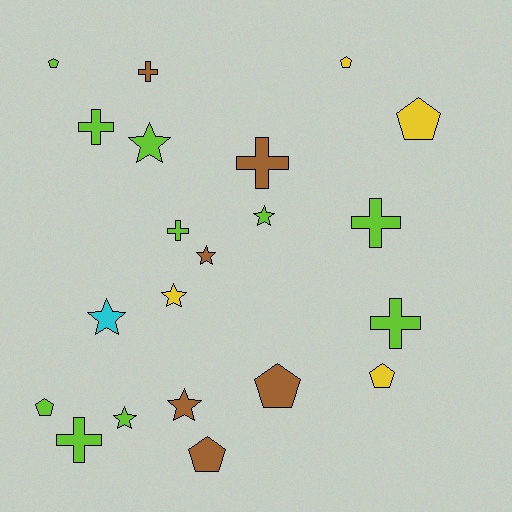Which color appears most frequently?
Lime, with 10 objects.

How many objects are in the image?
There are 21 objects.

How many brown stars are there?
There are 2 brown stars.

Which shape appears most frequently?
Star, with 7 objects.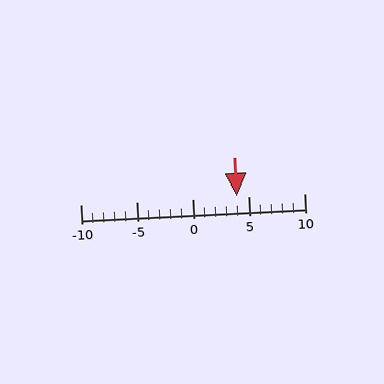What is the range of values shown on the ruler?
The ruler shows values from -10 to 10.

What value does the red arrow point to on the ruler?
The red arrow points to approximately 4.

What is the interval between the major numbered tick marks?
The major tick marks are spaced 5 units apart.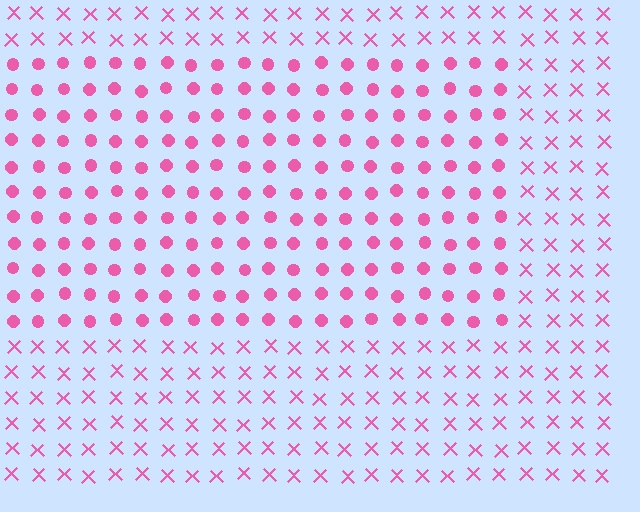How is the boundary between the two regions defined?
The boundary is defined by a change in element shape: circles inside vs. X marks outside. All elements share the same color and spacing.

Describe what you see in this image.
The image is filled with small pink elements arranged in a uniform grid. A rectangle-shaped region contains circles, while the surrounding area contains X marks. The boundary is defined purely by the change in element shape.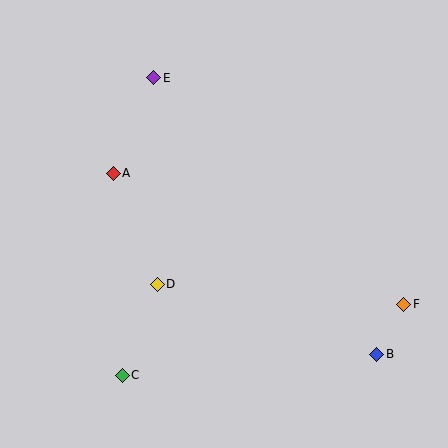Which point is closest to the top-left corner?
Point E is closest to the top-left corner.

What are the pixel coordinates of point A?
Point A is at (113, 173).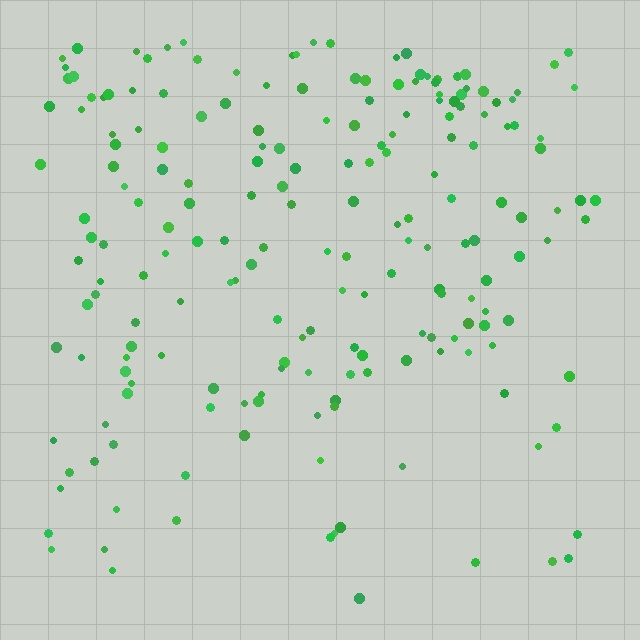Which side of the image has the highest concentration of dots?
The top.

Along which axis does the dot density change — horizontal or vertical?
Vertical.